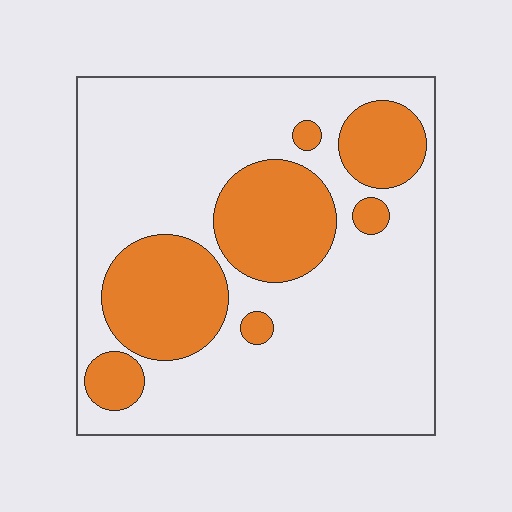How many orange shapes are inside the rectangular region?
7.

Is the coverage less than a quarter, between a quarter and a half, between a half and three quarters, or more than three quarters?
Between a quarter and a half.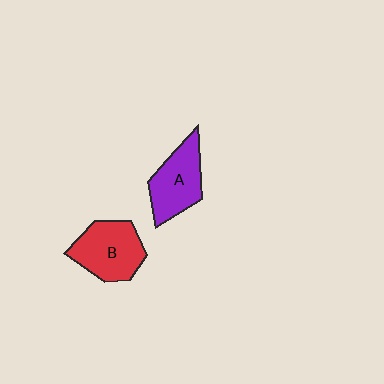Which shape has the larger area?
Shape B (red).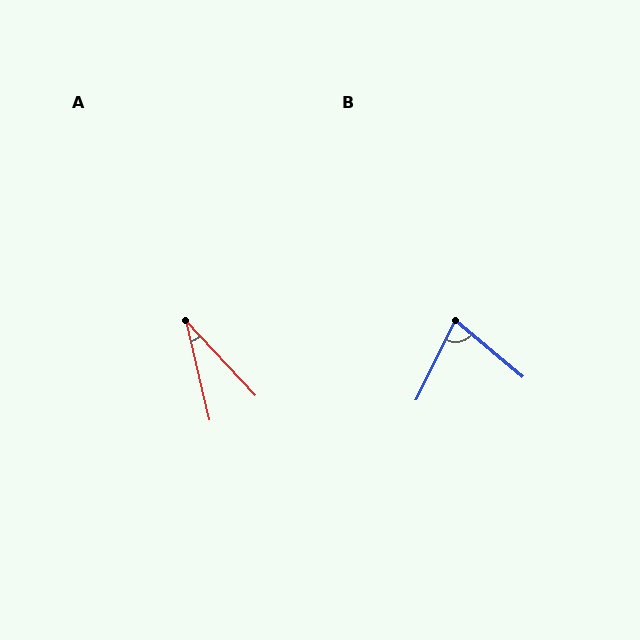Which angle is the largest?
B, at approximately 76 degrees.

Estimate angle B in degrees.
Approximately 76 degrees.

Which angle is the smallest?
A, at approximately 30 degrees.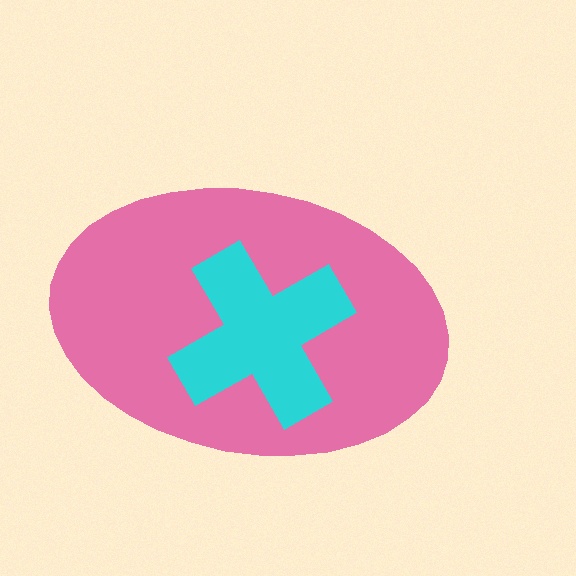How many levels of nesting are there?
2.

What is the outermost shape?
The pink ellipse.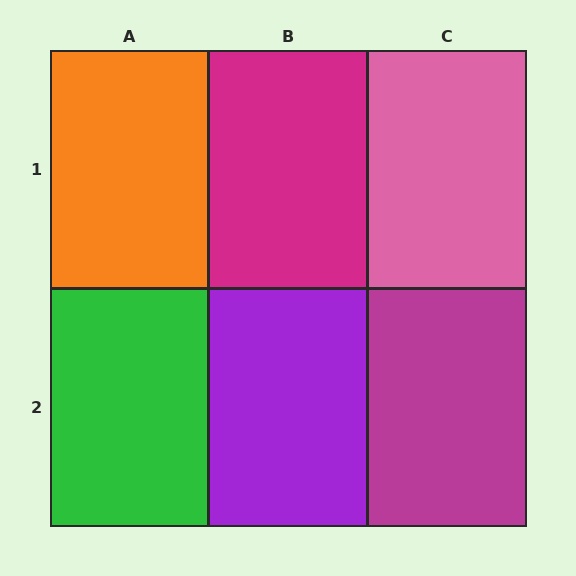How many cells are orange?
1 cell is orange.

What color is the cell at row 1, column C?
Pink.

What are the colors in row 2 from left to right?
Green, purple, magenta.